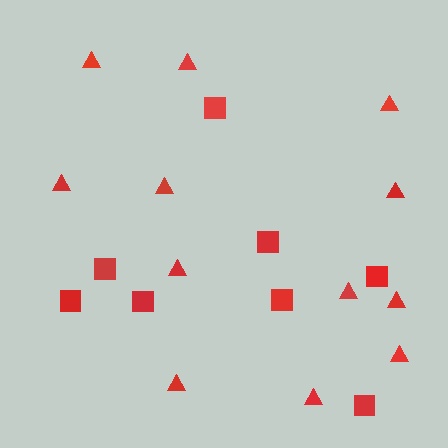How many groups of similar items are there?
There are 2 groups: one group of triangles (12) and one group of squares (8).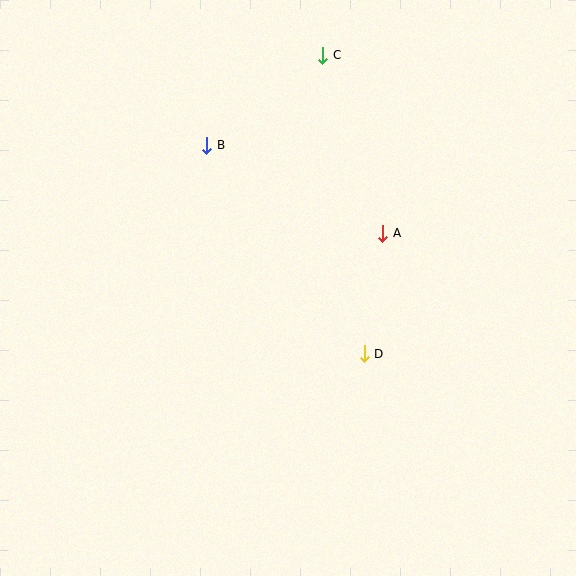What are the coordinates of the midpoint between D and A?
The midpoint between D and A is at (374, 294).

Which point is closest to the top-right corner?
Point C is closest to the top-right corner.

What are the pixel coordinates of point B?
Point B is at (207, 145).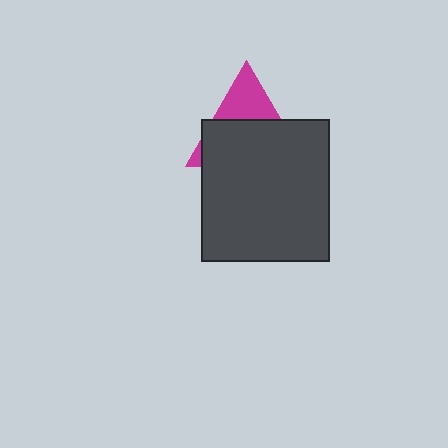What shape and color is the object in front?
The object in front is a dark gray rectangle.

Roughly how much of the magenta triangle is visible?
A small part of it is visible (roughly 35%).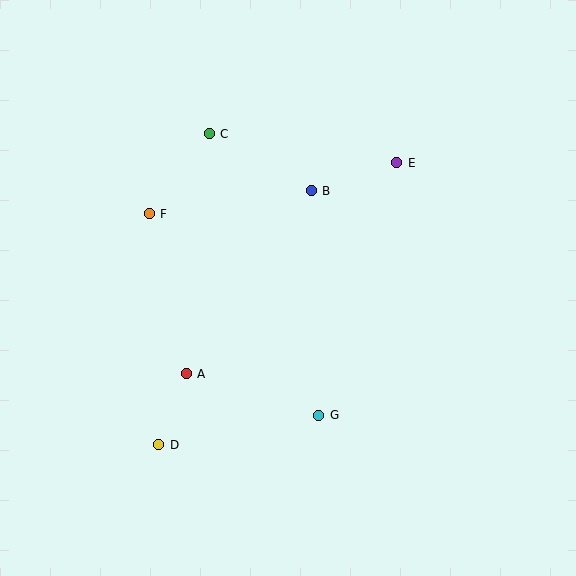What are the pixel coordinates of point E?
Point E is at (397, 163).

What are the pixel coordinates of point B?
Point B is at (311, 191).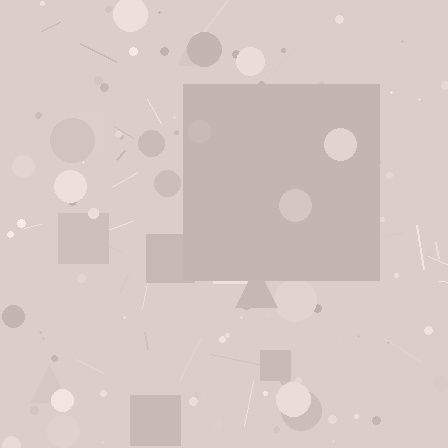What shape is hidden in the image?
A square is hidden in the image.